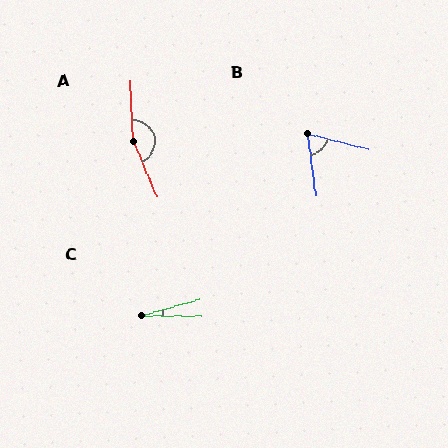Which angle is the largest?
A, at approximately 159 degrees.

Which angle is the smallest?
C, at approximately 17 degrees.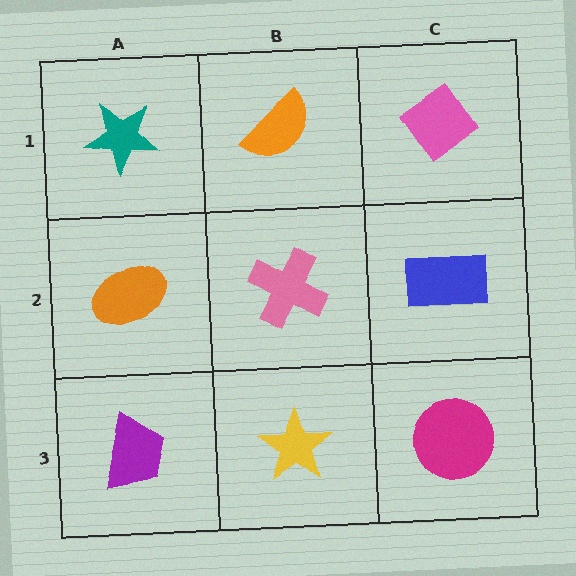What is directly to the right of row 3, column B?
A magenta circle.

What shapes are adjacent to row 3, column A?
An orange ellipse (row 2, column A), a yellow star (row 3, column B).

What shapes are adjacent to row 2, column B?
An orange semicircle (row 1, column B), a yellow star (row 3, column B), an orange ellipse (row 2, column A), a blue rectangle (row 2, column C).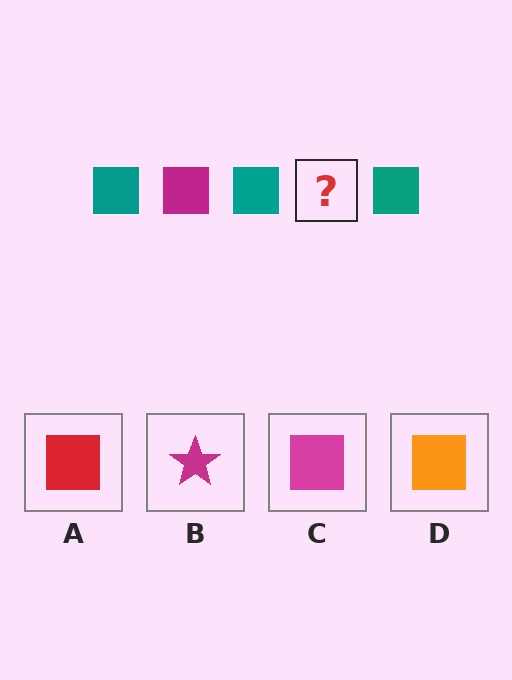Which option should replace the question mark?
Option C.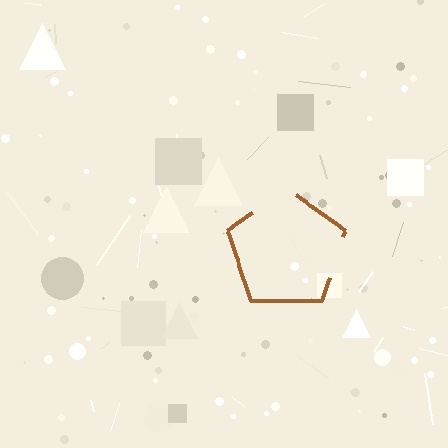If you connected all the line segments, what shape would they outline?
They would outline a pentagon.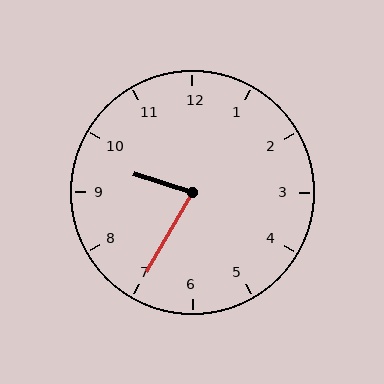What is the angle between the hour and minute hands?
Approximately 78 degrees.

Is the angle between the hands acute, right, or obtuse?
It is acute.